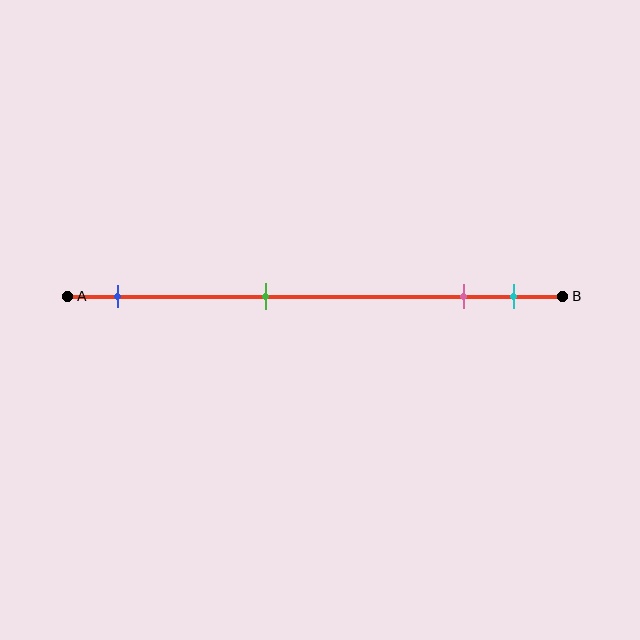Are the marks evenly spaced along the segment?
No, the marks are not evenly spaced.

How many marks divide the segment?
There are 4 marks dividing the segment.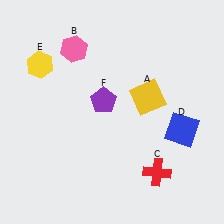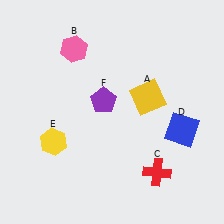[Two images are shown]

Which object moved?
The yellow hexagon (E) moved down.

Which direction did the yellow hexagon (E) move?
The yellow hexagon (E) moved down.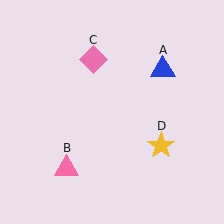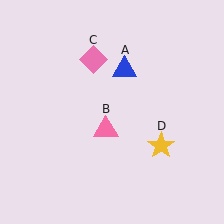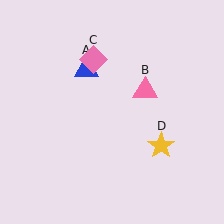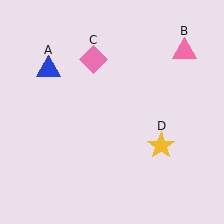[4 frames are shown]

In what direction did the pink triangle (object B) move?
The pink triangle (object B) moved up and to the right.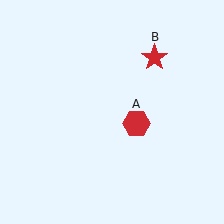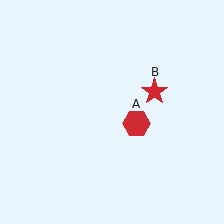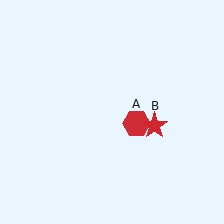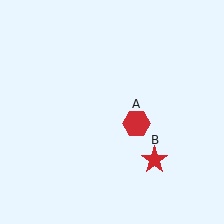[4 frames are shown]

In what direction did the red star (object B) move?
The red star (object B) moved down.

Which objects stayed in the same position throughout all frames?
Red hexagon (object A) remained stationary.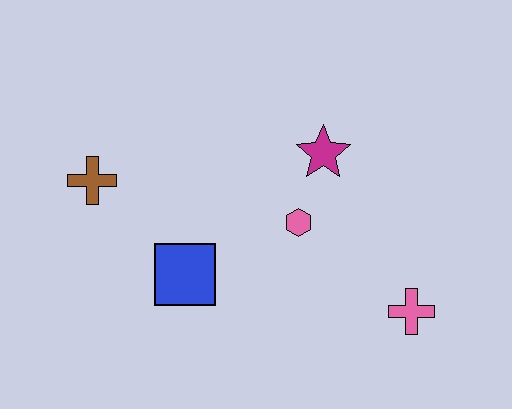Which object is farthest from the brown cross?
The pink cross is farthest from the brown cross.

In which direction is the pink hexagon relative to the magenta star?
The pink hexagon is below the magenta star.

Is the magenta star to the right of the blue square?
Yes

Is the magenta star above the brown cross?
Yes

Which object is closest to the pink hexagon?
The magenta star is closest to the pink hexagon.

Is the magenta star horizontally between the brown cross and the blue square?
No